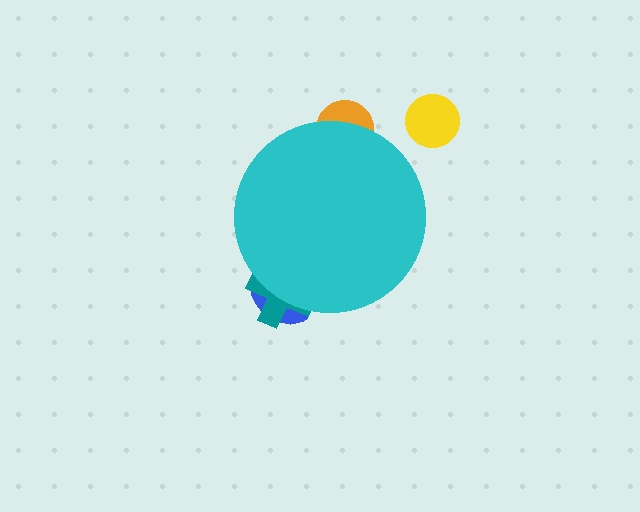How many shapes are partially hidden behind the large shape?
3 shapes are partially hidden.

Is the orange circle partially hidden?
Yes, the orange circle is partially hidden behind the cyan circle.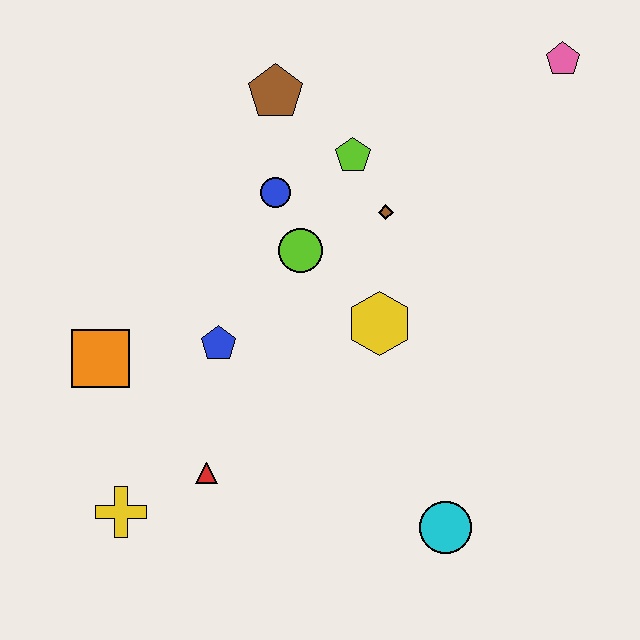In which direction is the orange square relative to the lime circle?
The orange square is to the left of the lime circle.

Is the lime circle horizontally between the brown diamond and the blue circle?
Yes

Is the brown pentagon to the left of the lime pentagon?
Yes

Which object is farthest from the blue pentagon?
The pink pentagon is farthest from the blue pentagon.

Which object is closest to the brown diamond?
The lime pentagon is closest to the brown diamond.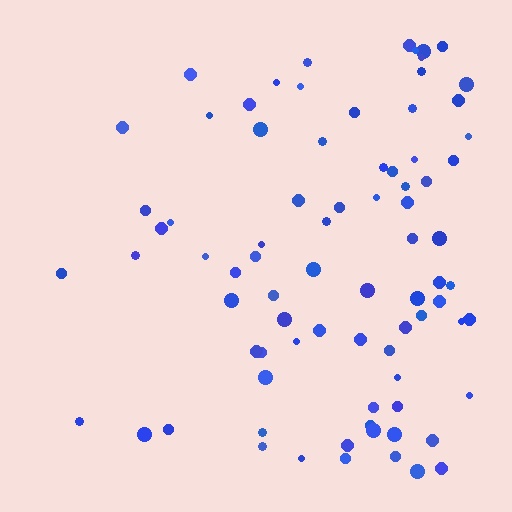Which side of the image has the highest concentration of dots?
The right.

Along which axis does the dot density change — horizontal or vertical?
Horizontal.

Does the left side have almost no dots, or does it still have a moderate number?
Still a moderate number, just noticeably fewer than the right.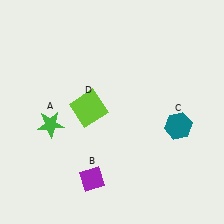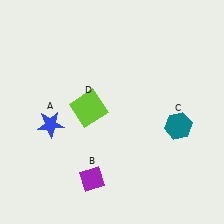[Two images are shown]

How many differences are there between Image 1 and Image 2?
There is 1 difference between the two images.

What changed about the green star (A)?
In Image 1, A is green. In Image 2, it changed to blue.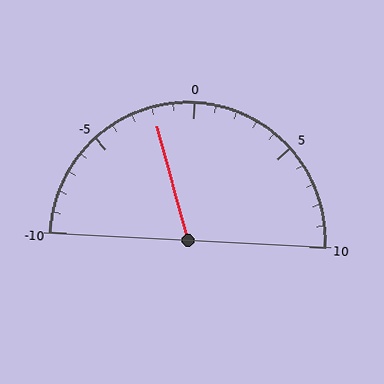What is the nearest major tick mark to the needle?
The nearest major tick mark is 0.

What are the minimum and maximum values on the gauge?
The gauge ranges from -10 to 10.